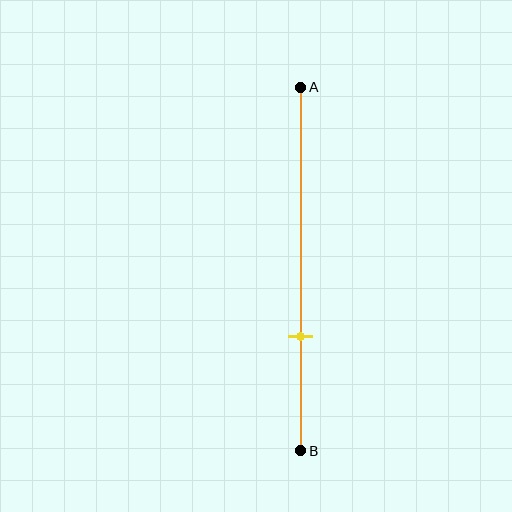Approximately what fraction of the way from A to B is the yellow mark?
The yellow mark is approximately 70% of the way from A to B.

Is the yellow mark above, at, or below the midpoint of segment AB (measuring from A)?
The yellow mark is below the midpoint of segment AB.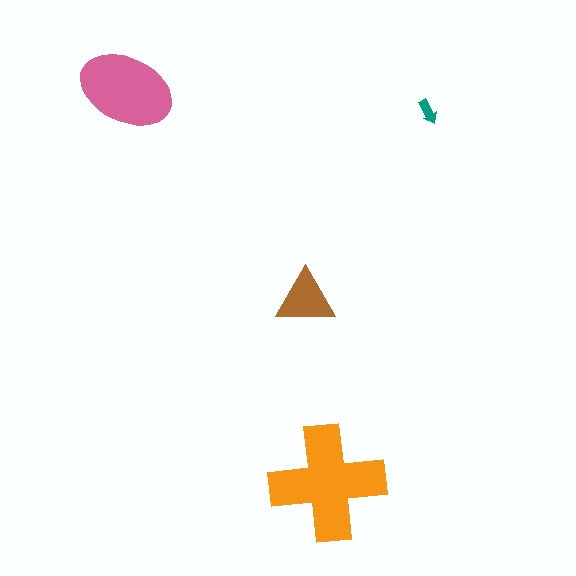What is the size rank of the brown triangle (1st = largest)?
3rd.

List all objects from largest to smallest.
The orange cross, the pink ellipse, the brown triangle, the teal arrow.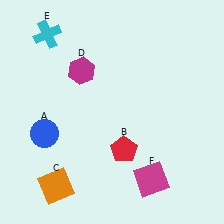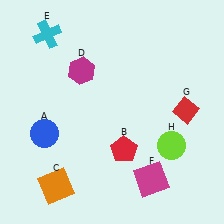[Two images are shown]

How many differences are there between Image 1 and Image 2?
There are 2 differences between the two images.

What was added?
A red diamond (G), a lime circle (H) were added in Image 2.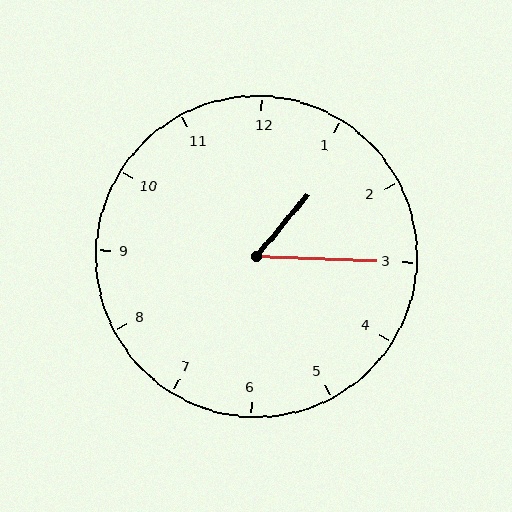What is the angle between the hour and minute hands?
Approximately 52 degrees.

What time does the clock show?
1:15.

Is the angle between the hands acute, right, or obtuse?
It is acute.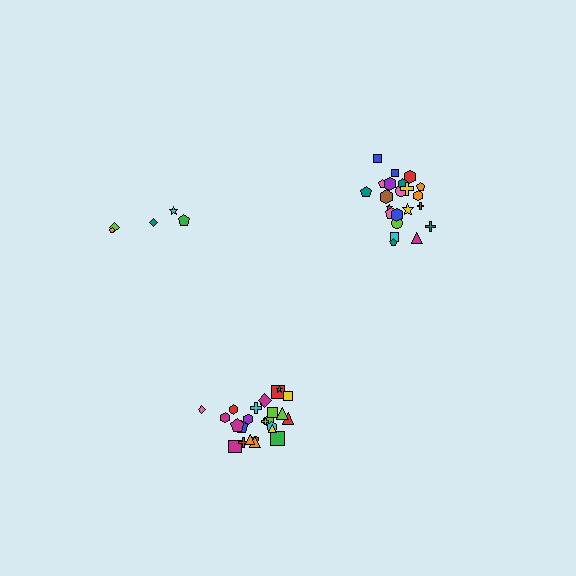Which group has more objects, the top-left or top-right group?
The top-right group.